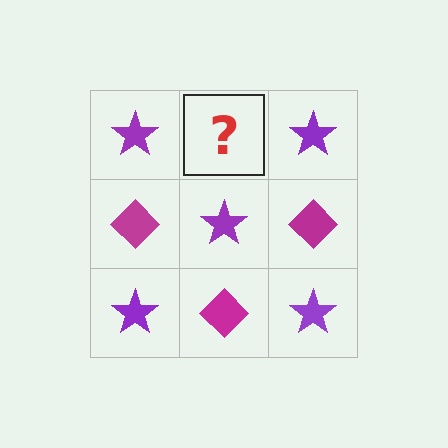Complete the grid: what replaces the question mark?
The question mark should be replaced with a magenta diamond.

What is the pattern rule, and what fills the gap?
The rule is that it alternates purple star and magenta diamond in a checkerboard pattern. The gap should be filled with a magenta diamond.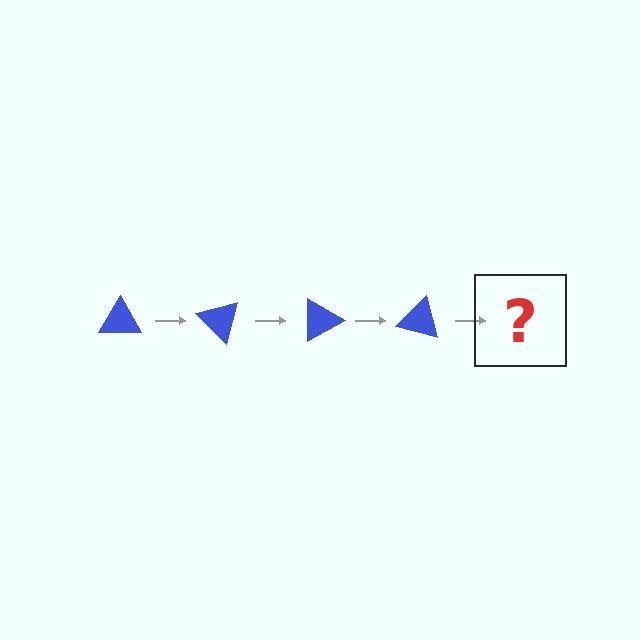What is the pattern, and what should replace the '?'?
The pattern is that the triangle rotates 45 degrees each step. The '?' should be a blue triangle rotated 180 degrees.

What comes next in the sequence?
The next element should be a blue triangle rotated 180 degrees.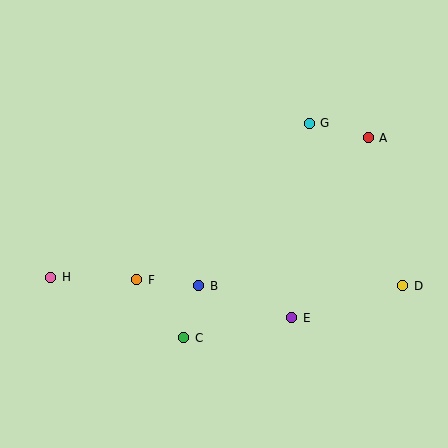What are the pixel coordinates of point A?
Point A is at (368, 138).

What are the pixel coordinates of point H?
Point H is at (51, 277).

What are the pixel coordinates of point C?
Point C is at (184, 338).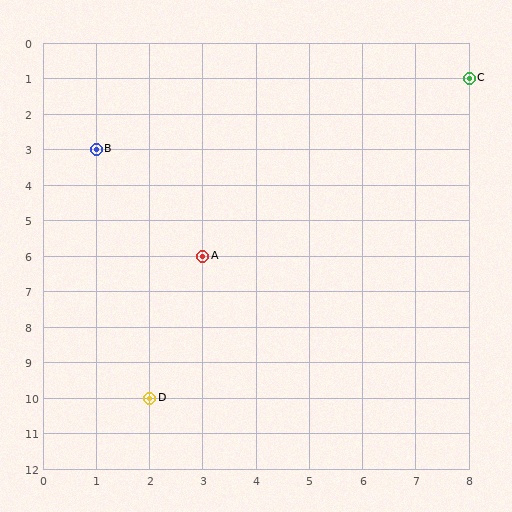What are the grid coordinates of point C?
Point C is at grid coordinates (8, 1).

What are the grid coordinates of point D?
Point D is at grid coordinates (2, 10).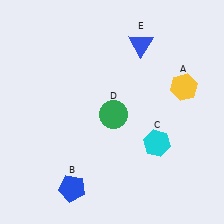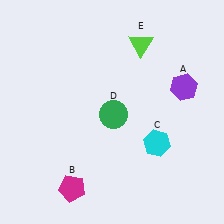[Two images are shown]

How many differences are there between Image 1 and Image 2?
There are 3 differences between the two images.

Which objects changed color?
A changed from yellow to purple. B changed from blue to magenta. E changed from blue to lime.